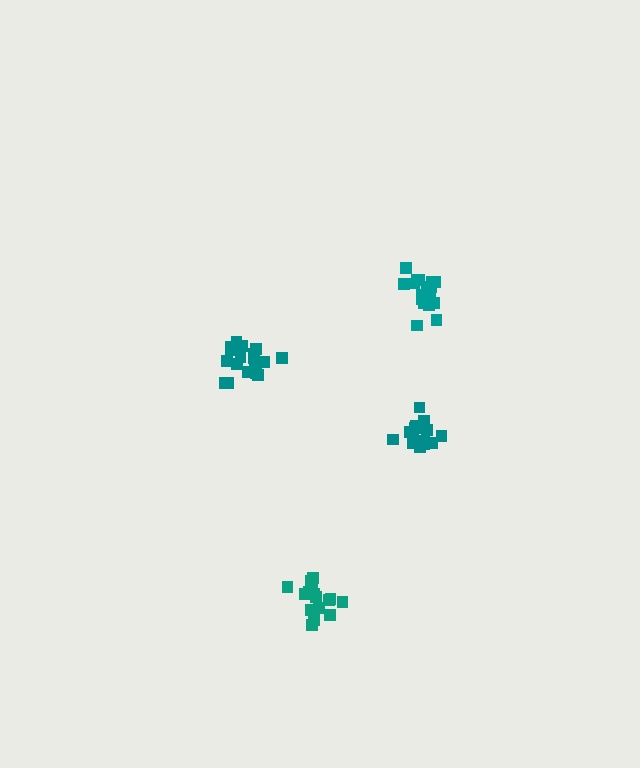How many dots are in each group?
Group 1: 17 dots, Group 2: 16 dots, Group 3: 19 dots, Group 4: 19 dots (71 total).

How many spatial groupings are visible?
There are 4 spatial groupings.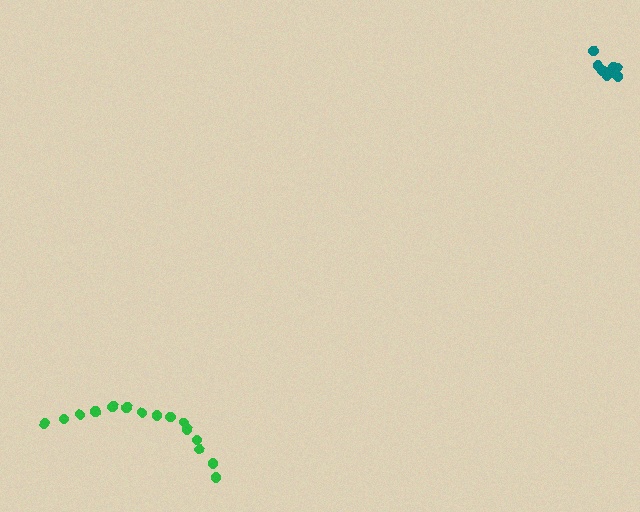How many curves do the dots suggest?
There are 2 distinct paths.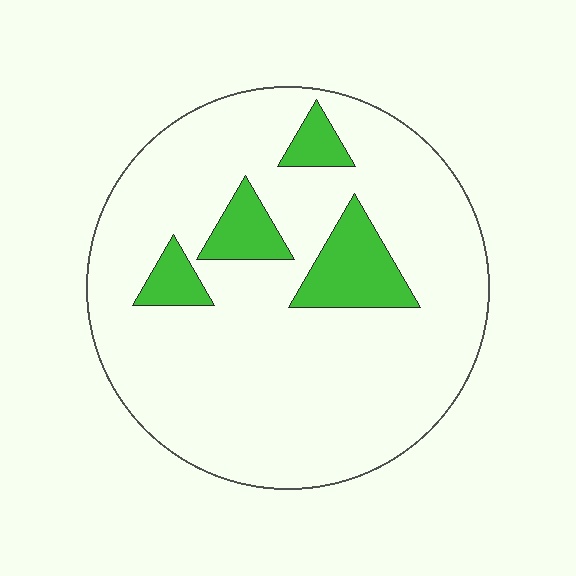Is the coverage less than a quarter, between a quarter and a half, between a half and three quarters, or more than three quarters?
Less than a quarter.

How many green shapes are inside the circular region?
4.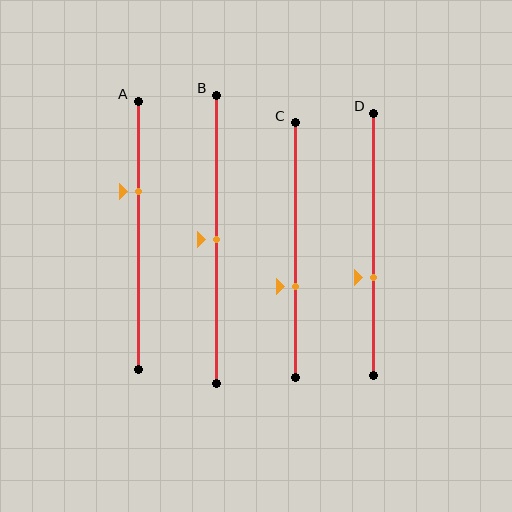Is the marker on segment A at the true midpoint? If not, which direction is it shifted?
No, the marker on segment A is shifted upward by about 16% of the segment length.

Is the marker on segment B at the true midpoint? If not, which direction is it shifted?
Yes, the marker on segment B is at the true midpoint.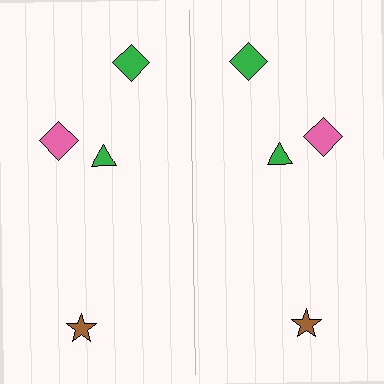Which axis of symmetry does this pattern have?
The pattern has a vertical axis of symmetry running through the center of the image.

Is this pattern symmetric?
Yes, this pattern has bilateral (reflection) symmetry.